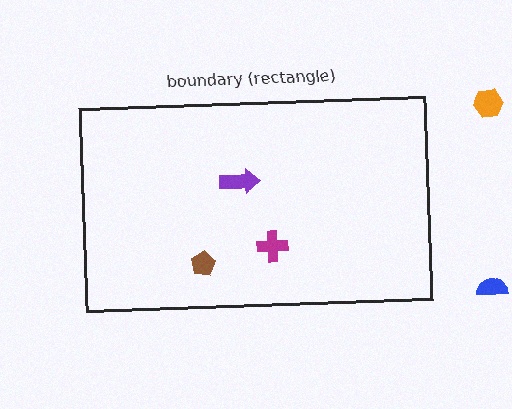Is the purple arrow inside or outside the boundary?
Inside.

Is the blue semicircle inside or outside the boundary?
Outside.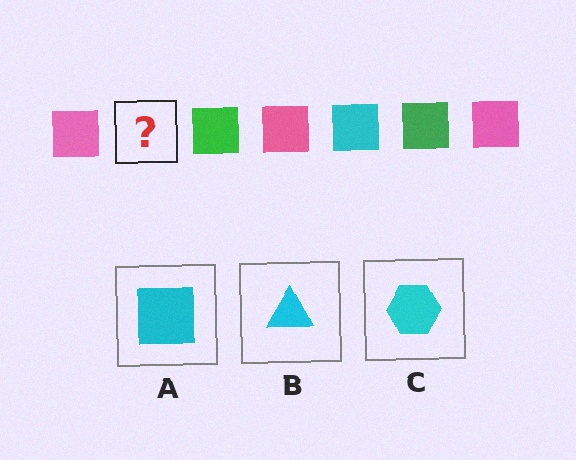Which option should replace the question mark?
Option A.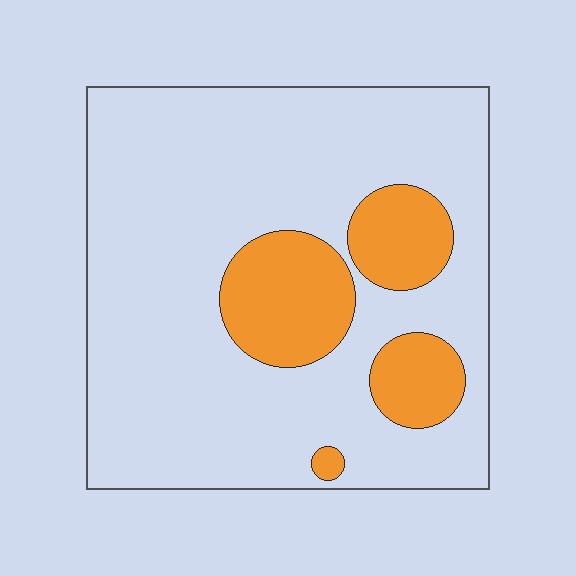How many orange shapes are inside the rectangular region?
4.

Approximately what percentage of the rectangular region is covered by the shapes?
Approximately 20%.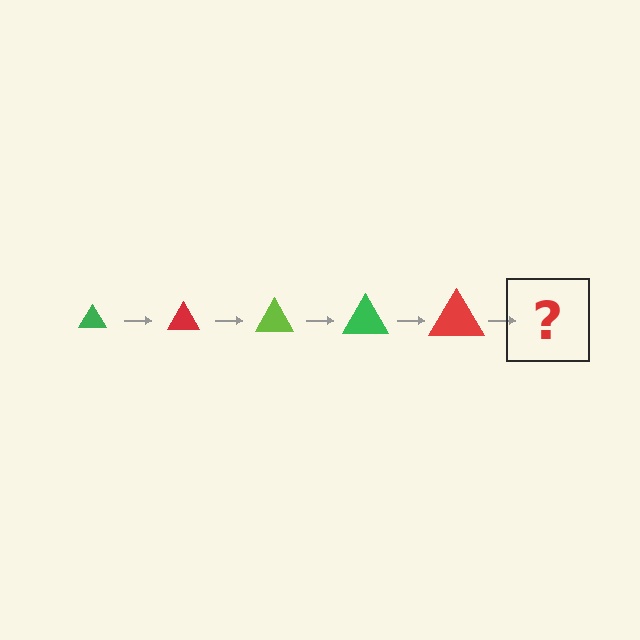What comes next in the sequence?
The next element should be a lime triangle, larger than the previous one.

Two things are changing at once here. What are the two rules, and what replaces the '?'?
The two rules are that the triangle grows larger each step and the color cycles through green, red, and lime. The '?' should be a lime triangle, larger than the previous one.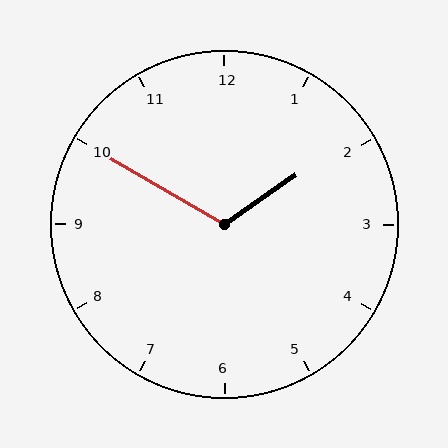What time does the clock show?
1:50.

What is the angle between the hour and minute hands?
Approximately 115 degrees.